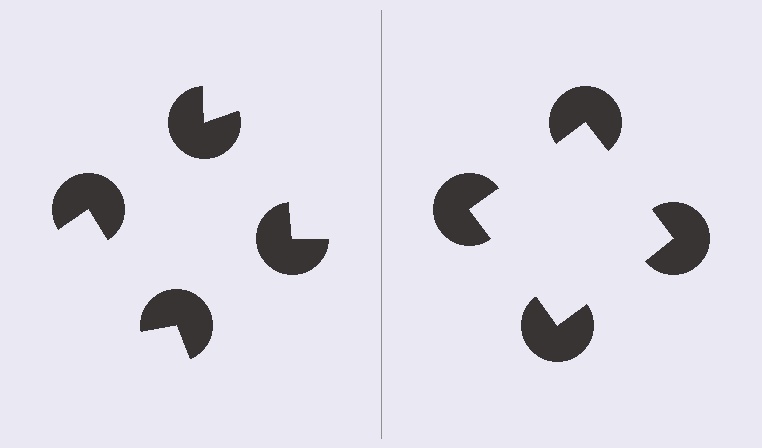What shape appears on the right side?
An illusory square.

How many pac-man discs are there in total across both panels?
8 — 4 on each side.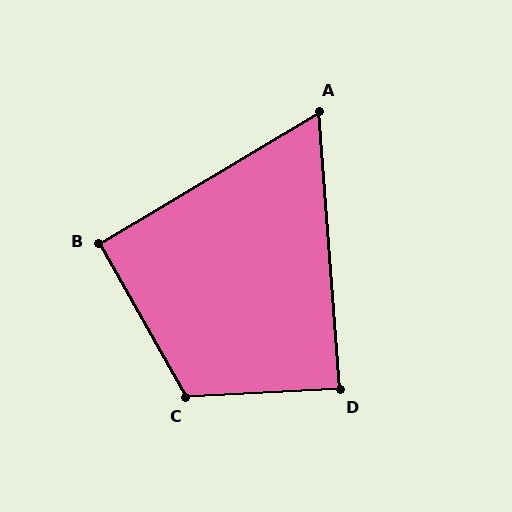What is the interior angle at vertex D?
Approximately 89 degrees (approximately right).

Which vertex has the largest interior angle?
C, at approximately 117 degrees.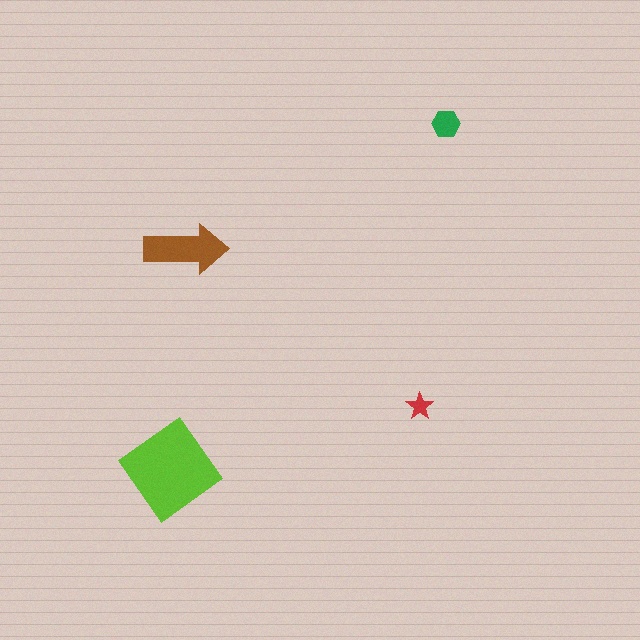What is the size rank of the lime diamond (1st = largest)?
1st.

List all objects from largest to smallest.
The lime diamond, the brown arrow, the green hexagon, the red star.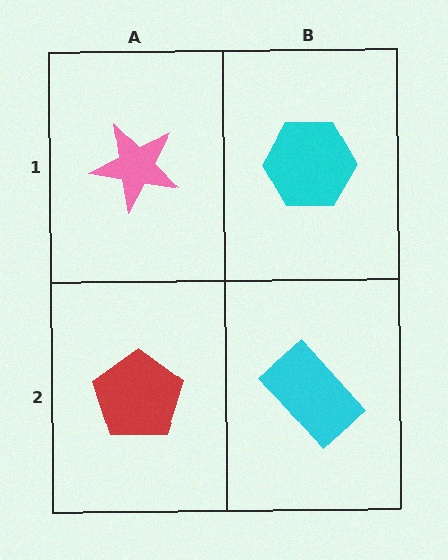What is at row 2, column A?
A red pentagon.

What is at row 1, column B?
A cyan hexagon.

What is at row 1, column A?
A pink star.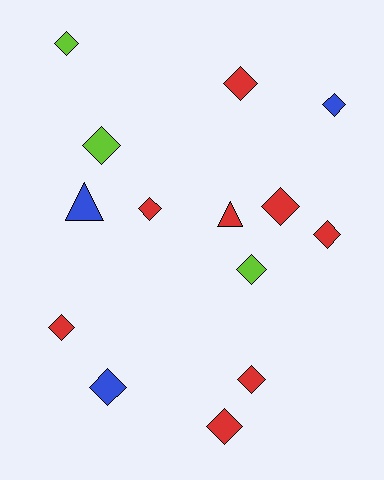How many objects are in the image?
There are 14 objects.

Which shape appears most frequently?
Diamond, with 12 objects.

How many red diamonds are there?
There are 7 red diamonds.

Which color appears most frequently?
Red, with 8 objects.